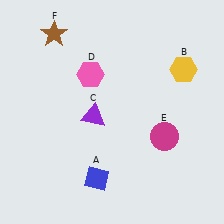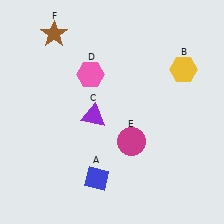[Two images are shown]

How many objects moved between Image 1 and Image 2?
1 object moved between the two images.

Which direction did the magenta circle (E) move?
The magenta circle (E) moved left.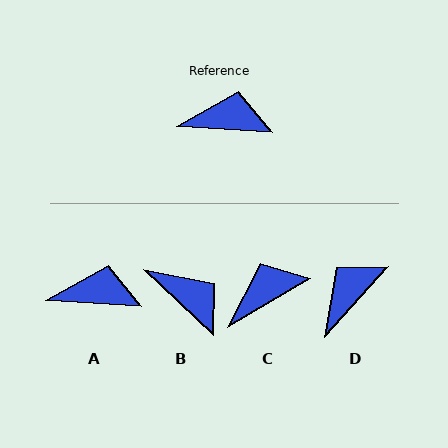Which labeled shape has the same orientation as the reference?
A.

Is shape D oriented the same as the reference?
No, it is off by about 51 degrees.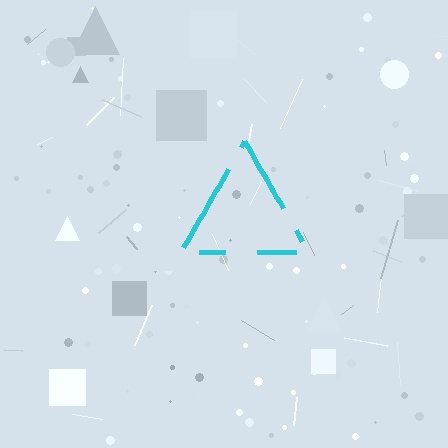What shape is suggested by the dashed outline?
The dashed outline suggests a triangle.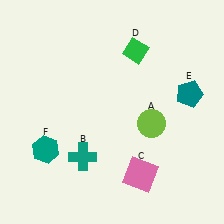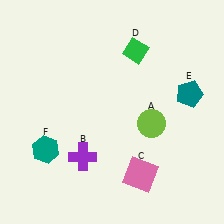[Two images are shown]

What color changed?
The cross (B) changed from teal in Image 1 to purple in Image 2.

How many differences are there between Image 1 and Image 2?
There is 1 difference between the two images.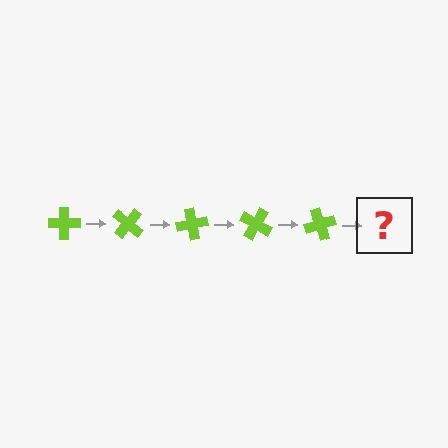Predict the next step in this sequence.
The next step is a lime cross rotated 200 degrees.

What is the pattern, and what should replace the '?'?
The pattern is that the cross rotates 40 degrees each step. The '?' should be a lime cross rotated 200 degrees.